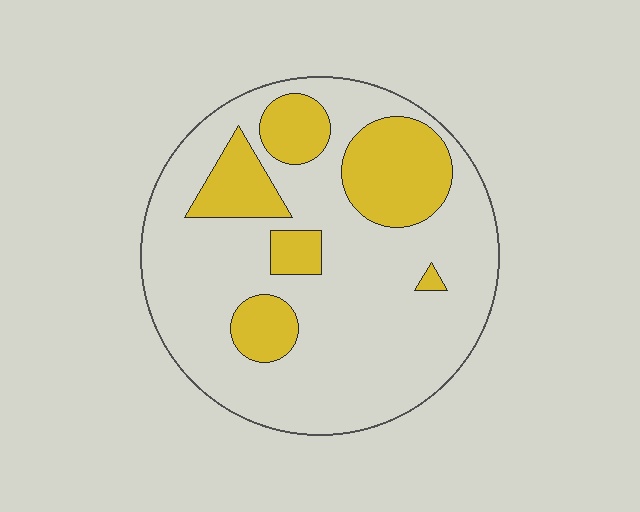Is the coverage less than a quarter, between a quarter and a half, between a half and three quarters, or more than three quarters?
Between a quarter and a half.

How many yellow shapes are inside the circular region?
6.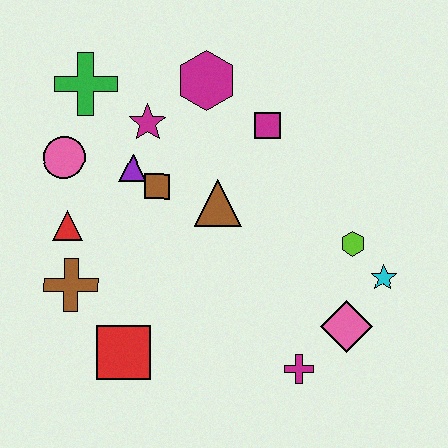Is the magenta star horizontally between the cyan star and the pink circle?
Yes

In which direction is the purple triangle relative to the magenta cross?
The purple triangle is above the magenta cross.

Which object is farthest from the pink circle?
The cyan star is farthest from the pink circle.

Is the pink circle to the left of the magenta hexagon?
Yes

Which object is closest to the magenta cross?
The pink diamond is closest to the magenta cross.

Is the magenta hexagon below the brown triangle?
No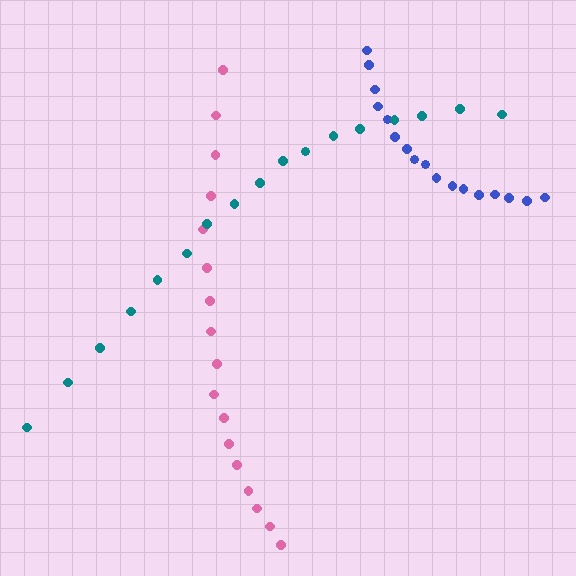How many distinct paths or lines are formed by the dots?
There are 3 distinct paths.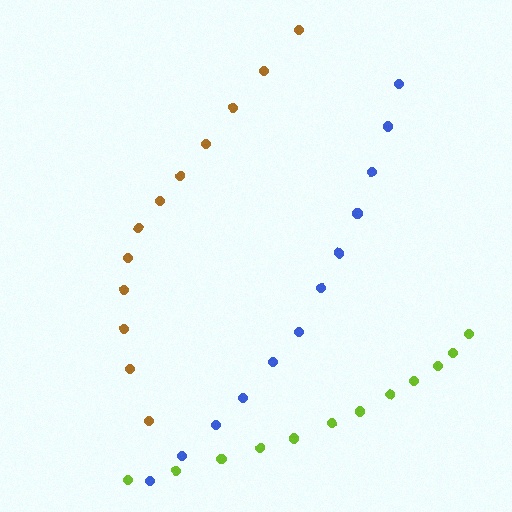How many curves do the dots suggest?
There are 3 distinct paths.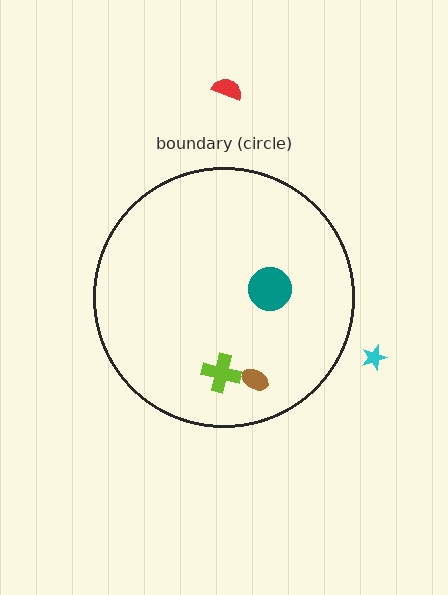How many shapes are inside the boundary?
3 inside, 2 outside.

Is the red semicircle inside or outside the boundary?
Outside.